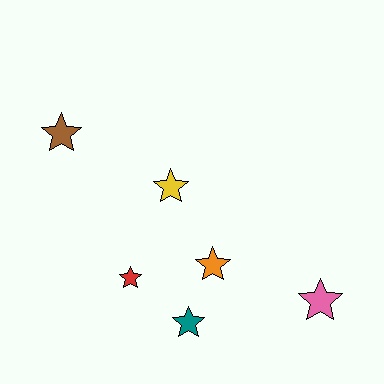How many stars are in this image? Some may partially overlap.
There are 6 stars.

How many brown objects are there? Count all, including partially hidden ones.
There is 1 brown object.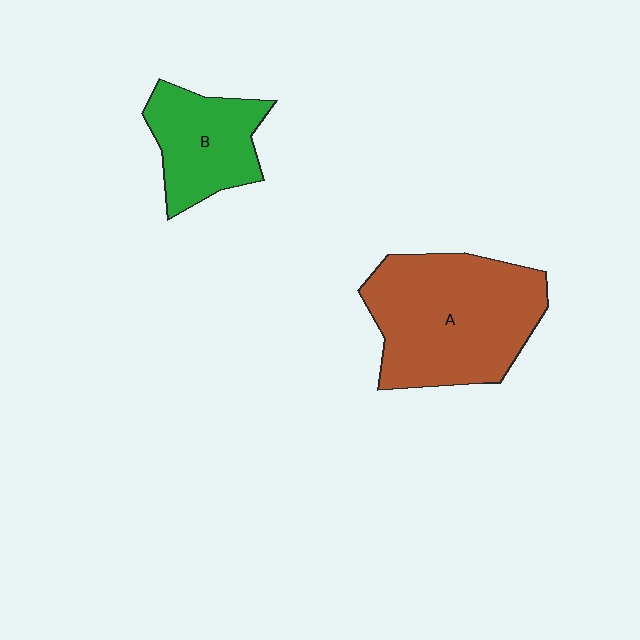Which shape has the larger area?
Shape A (brown).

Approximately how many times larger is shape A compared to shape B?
Approximately 1.9 times.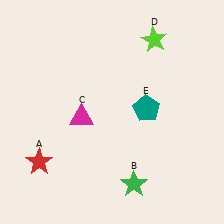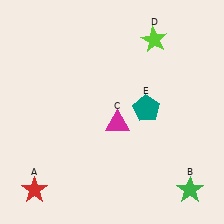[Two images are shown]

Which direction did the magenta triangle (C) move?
The magenta triangle (C) moved right.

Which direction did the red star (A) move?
The red star (A) moved down.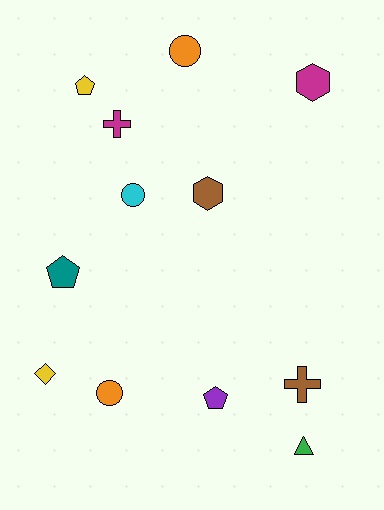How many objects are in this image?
There are 12 objects.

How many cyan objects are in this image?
There is 1 cyan object.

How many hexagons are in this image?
There are 2 hexagons.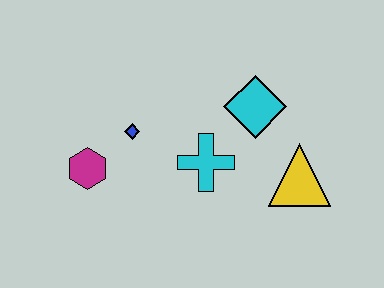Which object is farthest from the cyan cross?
The magenta hexagon is farthest from the cyan cross.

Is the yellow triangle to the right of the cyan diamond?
Yes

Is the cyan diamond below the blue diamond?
No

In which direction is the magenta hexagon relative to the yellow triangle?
The magenta hexagon is to the left of the yellow triangle.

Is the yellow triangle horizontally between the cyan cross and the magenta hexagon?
No